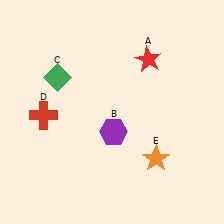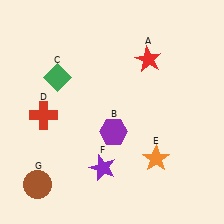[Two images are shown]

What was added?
A purple star (F), a brown circle (G) were added in Image 2.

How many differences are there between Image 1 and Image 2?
There are 2 differences between the two images.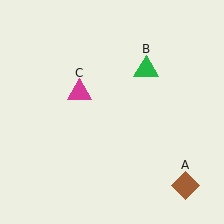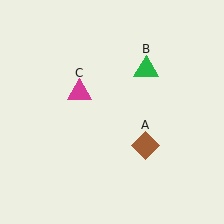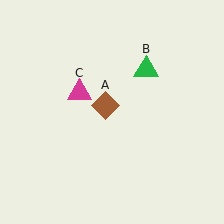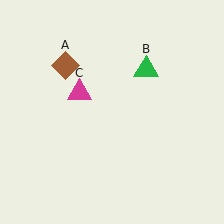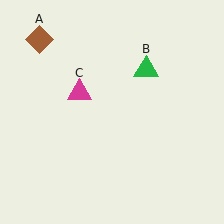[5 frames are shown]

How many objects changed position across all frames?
1 object changed position: brown diamond (object A).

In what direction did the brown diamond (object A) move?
The brown diamond (object A) moved up and to the left.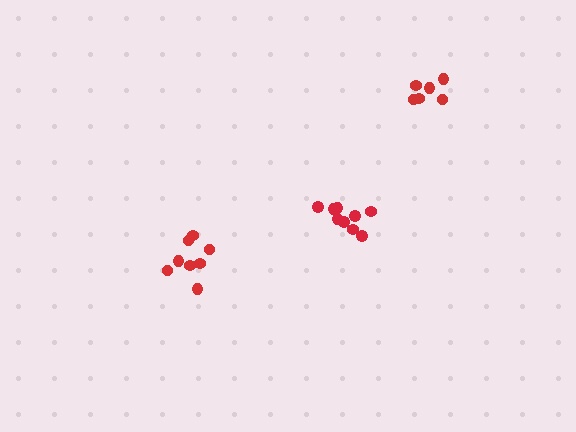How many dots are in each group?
Group 1: 6 dots, Group 2: 8 dots, Group 3: 9 dots (23 total).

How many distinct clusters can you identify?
There are 3 distinct clusters.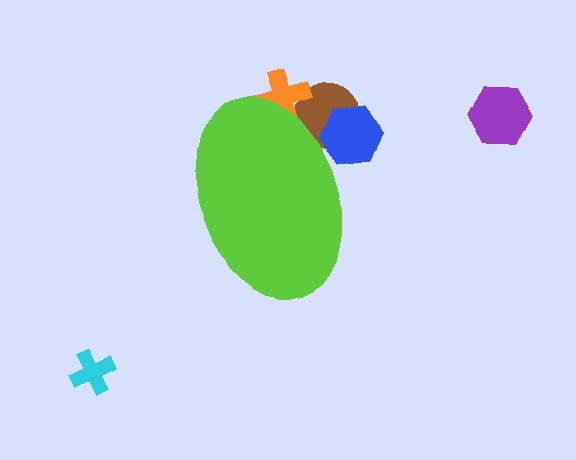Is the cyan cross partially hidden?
No, the cyan cross is fully visible.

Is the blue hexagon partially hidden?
Yes, the blue hexagon is partially hidden behind the lime ellipse.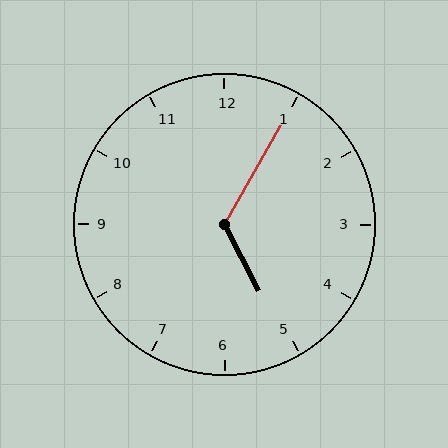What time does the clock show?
5:05.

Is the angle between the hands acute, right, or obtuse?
It is obtuse.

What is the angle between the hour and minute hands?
Approximately 122 degrees.